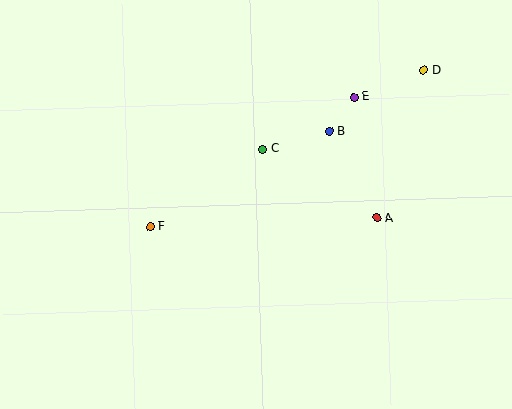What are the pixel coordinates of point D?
Point D is at (424, 70).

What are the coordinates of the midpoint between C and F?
The midpoint between C and F is at (206, 188).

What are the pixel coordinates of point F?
Point F is at (150, 226).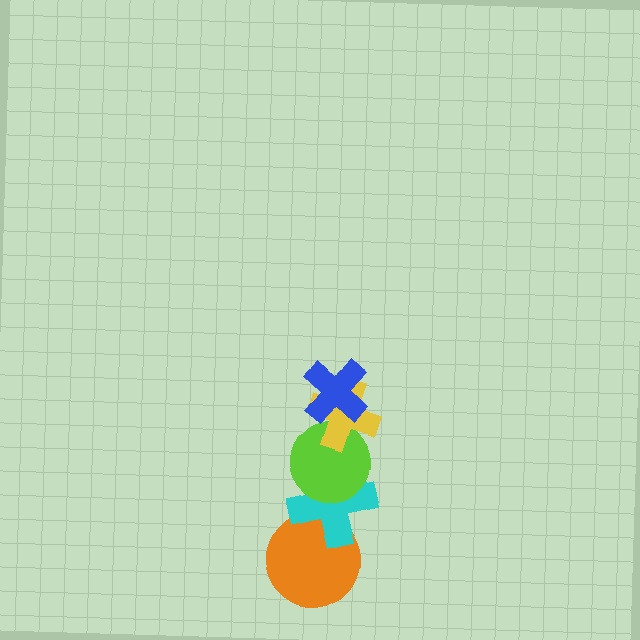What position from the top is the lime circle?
The lime circle is 3rd from the top.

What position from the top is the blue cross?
The blue cross is 1st from the top.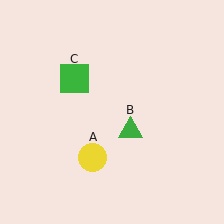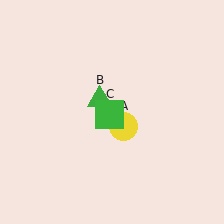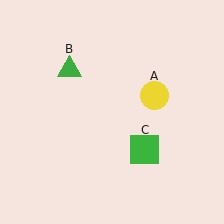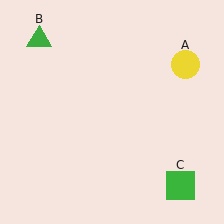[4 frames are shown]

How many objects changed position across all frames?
3 objects changed position: yellow circle (object A), green triangle (object B), green square (object C).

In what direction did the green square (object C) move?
The green square (object C) moved down and to the right.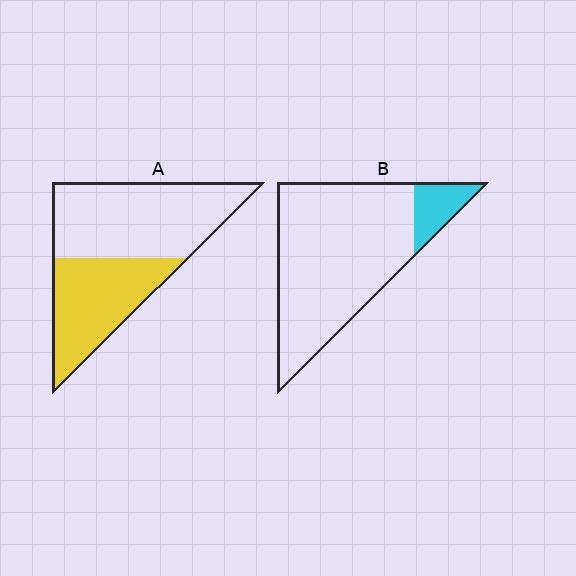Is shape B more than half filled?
No.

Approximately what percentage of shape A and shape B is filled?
A is approximately 40% and B is approximately 15%.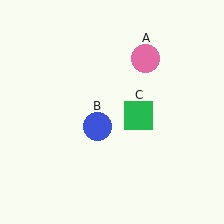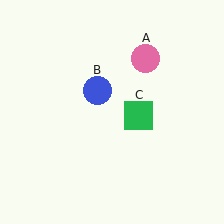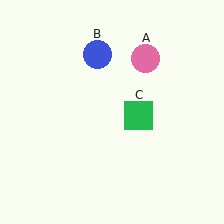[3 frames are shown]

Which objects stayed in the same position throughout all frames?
Pink circle (object A) and green square (object C) remained stationary.